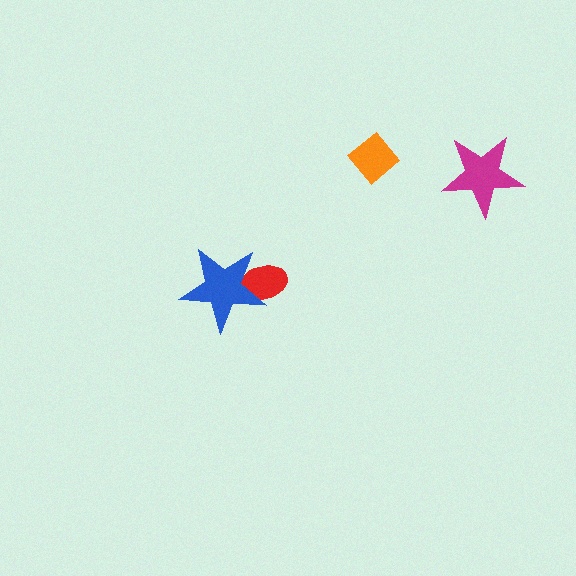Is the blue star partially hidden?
No, no other shape covers it.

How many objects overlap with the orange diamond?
0 objects overlap with the orange diamond.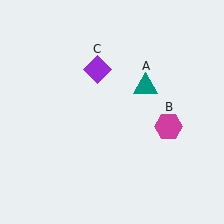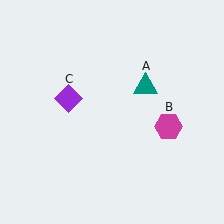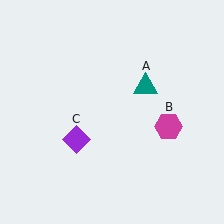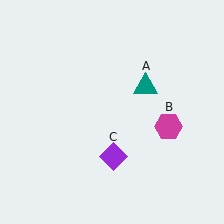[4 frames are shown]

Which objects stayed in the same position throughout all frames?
Teal triangle (object A) and magenta hexagon (object B) remained stationary.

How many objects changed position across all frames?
1 object changed position: purple diamond (object C).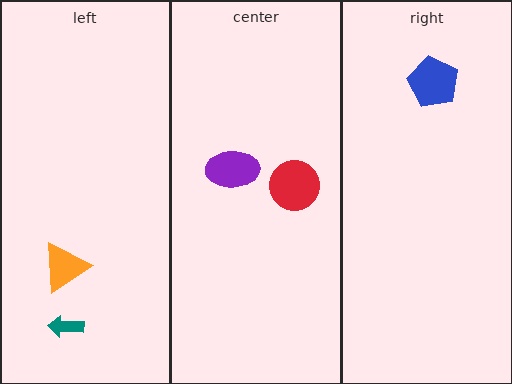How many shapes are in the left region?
2.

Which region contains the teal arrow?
The left region.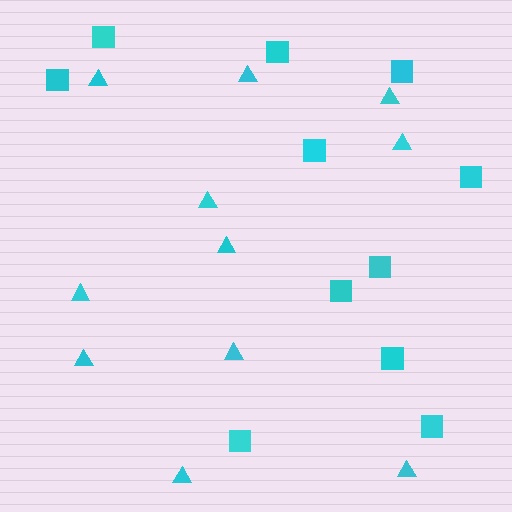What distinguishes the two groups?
There are 2 groups: one group of squares (11) and one group of triangles (11).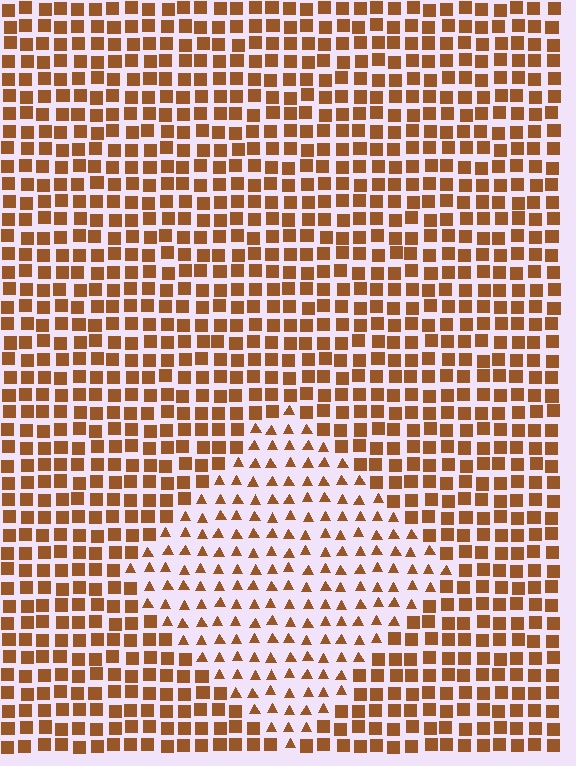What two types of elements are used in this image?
The image uses triangles inside the diamond region and squares outside it.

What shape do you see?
I see a diamond.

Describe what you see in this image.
The image is filled with small brown elements arranged in a uniform grid. A diamond-shaped region contains triangles, while the surrounding area contains squares. The boundary is defined purely by the change in element shape.